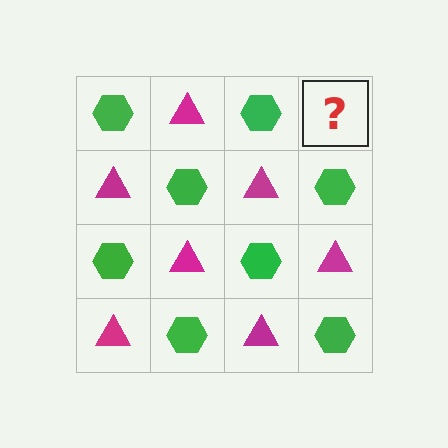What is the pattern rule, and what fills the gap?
The rule is that it alternates green hexagon and magenta triangle in a checkerboard pattern. The gap should be filled with a magenta triangle.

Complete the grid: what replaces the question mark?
The question mark should be replaced with a magenta triangle.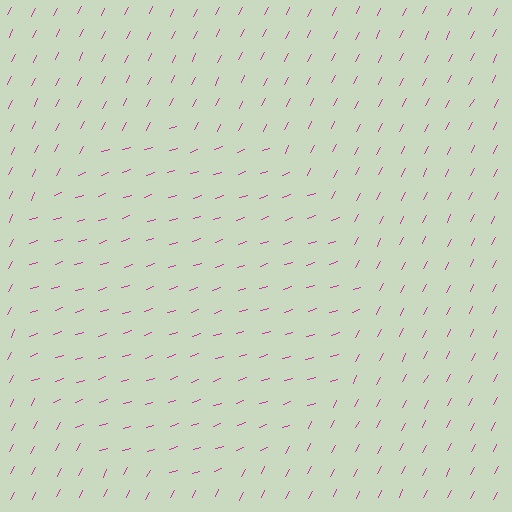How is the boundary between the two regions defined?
The boundary is defined purely by a change in line orientation (approximately 45 degrees difference). All lines are the same color and thickness.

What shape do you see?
I see a circle.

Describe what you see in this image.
The image is filled with small magenta line segments. A circle region in the image has lines oriented differently from the surrounding lines, creating a visible texture boundary.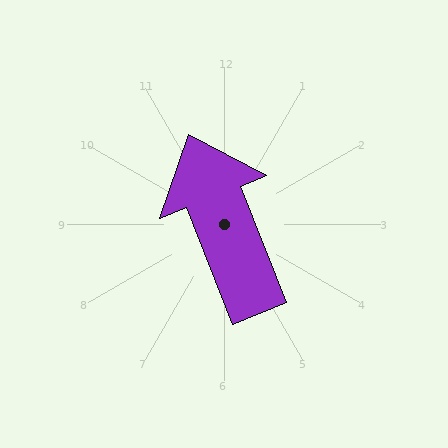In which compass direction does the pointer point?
North.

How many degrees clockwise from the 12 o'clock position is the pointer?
Approximately 338 degrees.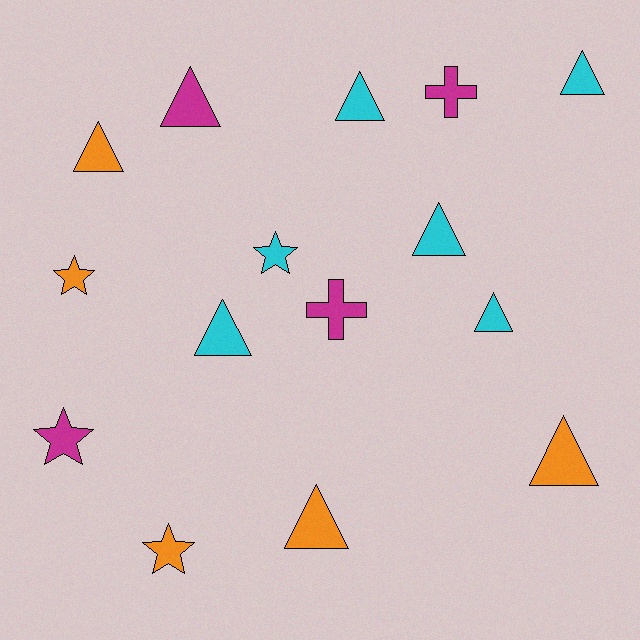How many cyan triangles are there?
There are 5 cyan triangles.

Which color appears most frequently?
Cyan, with 6 objects.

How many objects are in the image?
There are 15 objects.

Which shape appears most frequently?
Triangle, with 9 objects.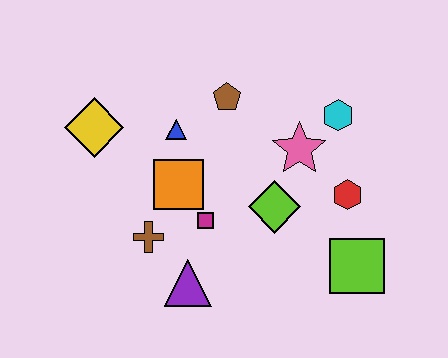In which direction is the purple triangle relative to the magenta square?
The purple triangle is below the magenta square.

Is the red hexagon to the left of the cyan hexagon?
No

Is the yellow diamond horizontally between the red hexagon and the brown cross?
No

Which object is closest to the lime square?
The red hexagon is closest to the lime square.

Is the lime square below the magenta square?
Yes